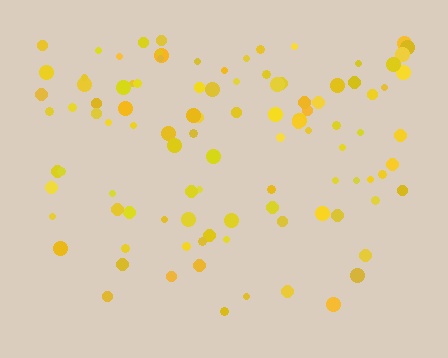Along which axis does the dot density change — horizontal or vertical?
Vertical.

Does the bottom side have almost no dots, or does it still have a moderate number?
Still a moderate number, just noticeably fewer than the top.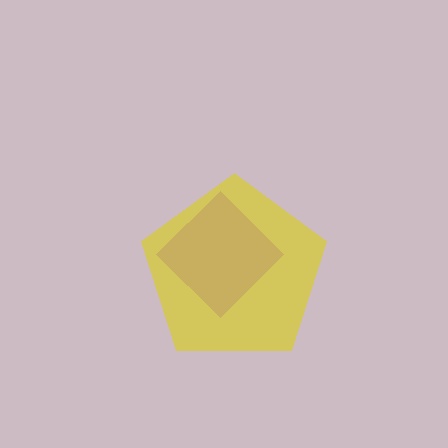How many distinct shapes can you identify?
There are 2 distinct shapes: a purple diamond, a yellow pentagon.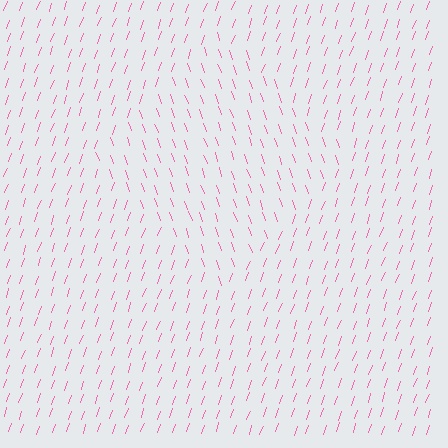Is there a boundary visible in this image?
Yes, there is a texture boundary formed by a change in line orientation.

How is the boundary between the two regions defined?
The boundary is defined purely by a change in line orientation (approximately 39 degrees difference). All lines are the same color and thickness.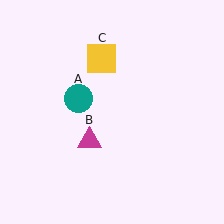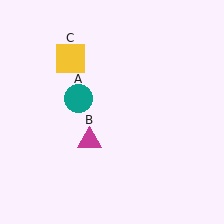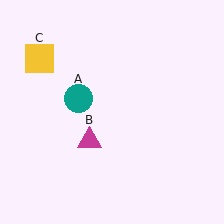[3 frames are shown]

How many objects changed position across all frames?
1 object changed position: yellow square (object C).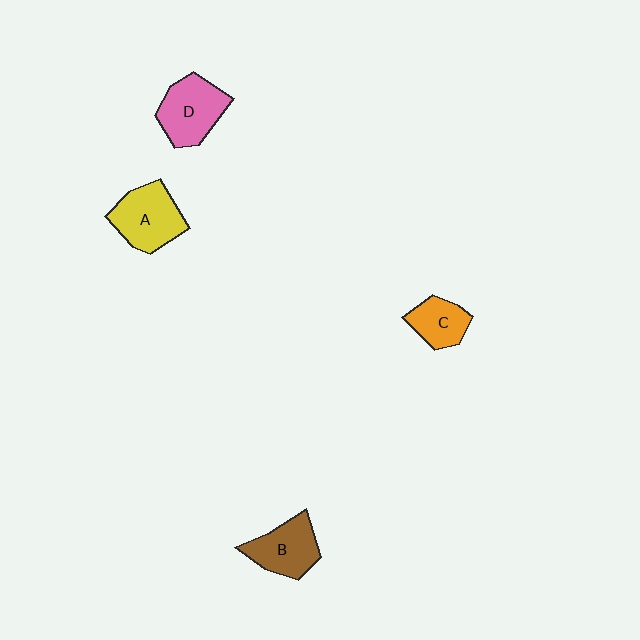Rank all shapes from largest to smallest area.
From largest to smallest: A (yellow), D (pink), B (brown), C (orange).